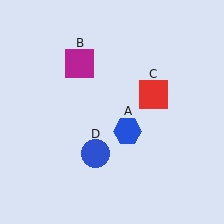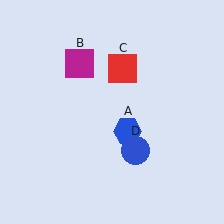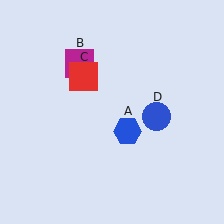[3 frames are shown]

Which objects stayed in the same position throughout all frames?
Blue hexagon (object A) and magenta square (object B) remained stationary.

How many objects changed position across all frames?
2 objects changed position: red square (object C), blue circle (object D).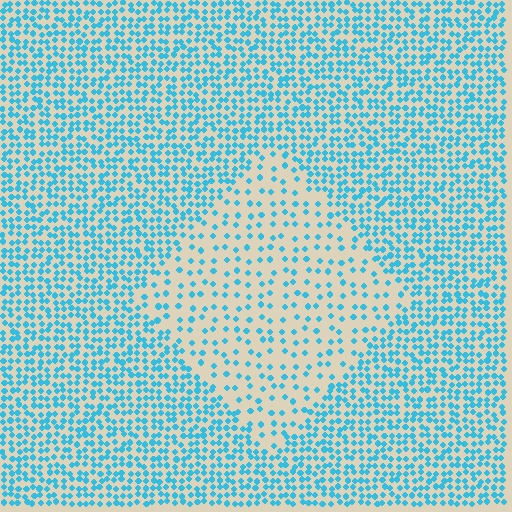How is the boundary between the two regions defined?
The boundary is defined by a change in element density (approximately 2.4x ratio). All elements are the same color, size, and shape.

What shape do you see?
I see a diamond.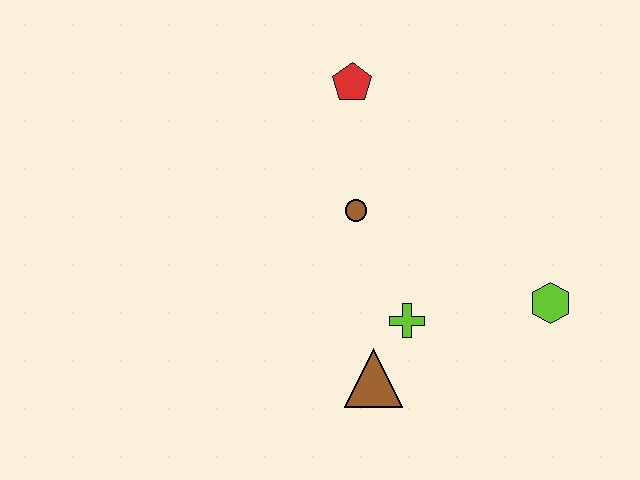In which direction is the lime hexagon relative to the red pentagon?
The lime hexagon is below the red pentagon.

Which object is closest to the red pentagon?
The brown circle is closest to the red pentagon.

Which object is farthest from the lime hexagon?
The red pentagon is farthest from the lime hexagon.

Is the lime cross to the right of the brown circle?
Yes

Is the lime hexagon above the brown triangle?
Yes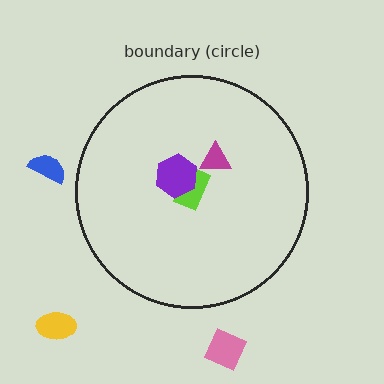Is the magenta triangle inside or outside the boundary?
Inside.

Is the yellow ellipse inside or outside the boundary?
Outside.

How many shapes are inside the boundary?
3 inside, 3 outside.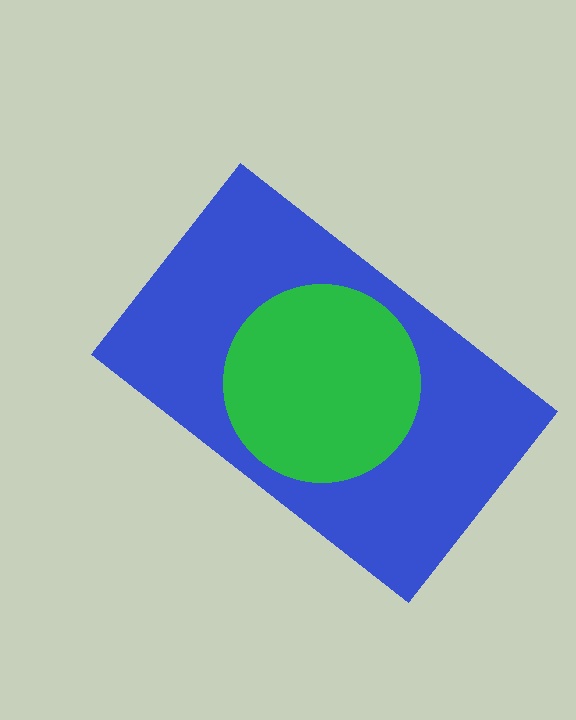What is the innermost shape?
The green circle.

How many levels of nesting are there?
2.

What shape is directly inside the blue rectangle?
The green circle.